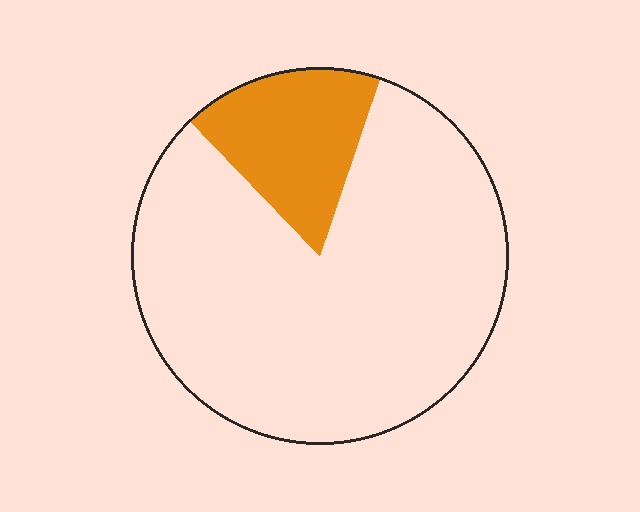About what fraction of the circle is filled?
About one sixth (1/6).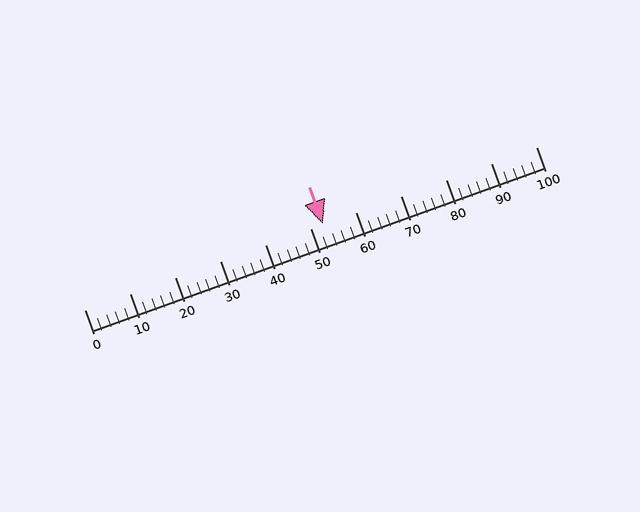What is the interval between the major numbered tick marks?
The major tick marks are spaced 10 units apart.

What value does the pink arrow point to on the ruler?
The pink arrow points to approximately 53.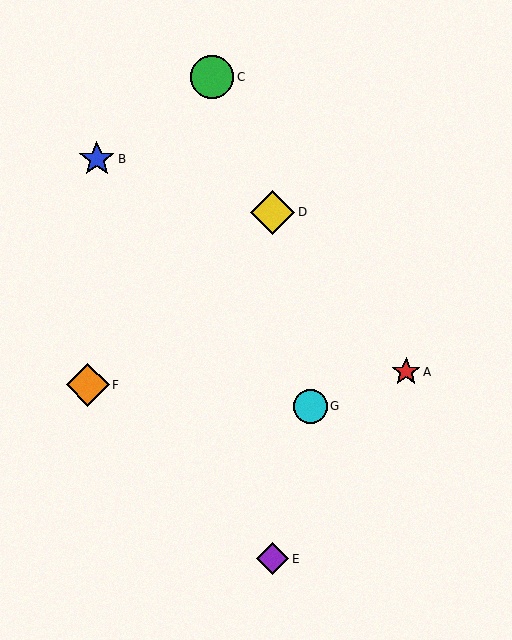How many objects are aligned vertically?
2 objects (D, E) are aligned vertically.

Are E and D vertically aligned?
Yes, both are at x≈273.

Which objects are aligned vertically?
Objects D, E are aligned vertically.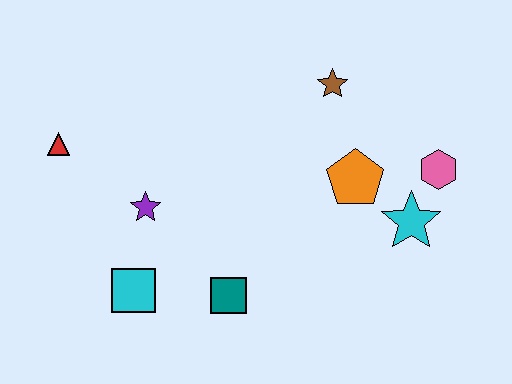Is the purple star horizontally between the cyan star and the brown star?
No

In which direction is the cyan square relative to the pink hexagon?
The cyan square is to the left of the pink hexagon.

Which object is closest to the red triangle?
The purple star is closest to the red triangle.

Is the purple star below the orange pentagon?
Yes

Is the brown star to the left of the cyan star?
Yes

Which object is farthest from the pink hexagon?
The red triangle is farthest from the pink hexagon.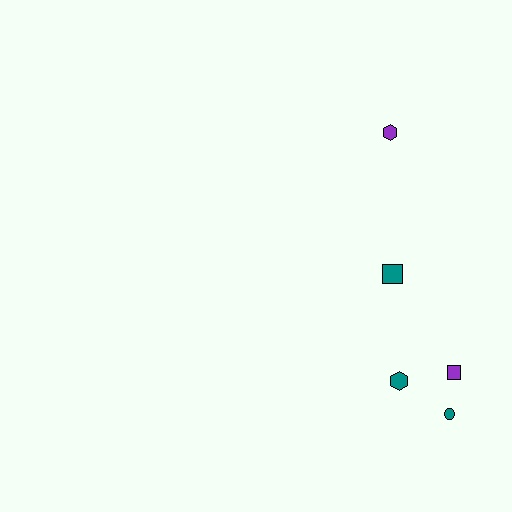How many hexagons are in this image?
There are 2 hexagons.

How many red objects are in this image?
There are no red objects.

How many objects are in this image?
There are 5 objects.